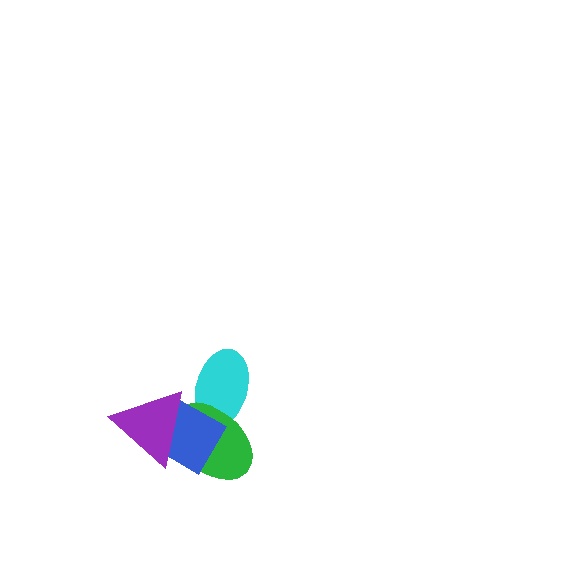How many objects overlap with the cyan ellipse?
2 objects overlap with the cyan ellipse.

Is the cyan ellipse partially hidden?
Yes, it is partially covered by another shape.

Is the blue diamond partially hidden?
Yes, it is partially covered by another shape.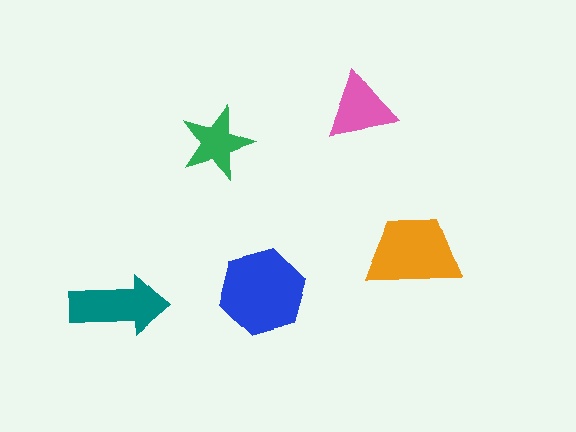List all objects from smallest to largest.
The green star, the pink triangle, the teal arrow, the orange trapezoid, the blue hexagon.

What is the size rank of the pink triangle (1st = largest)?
4th.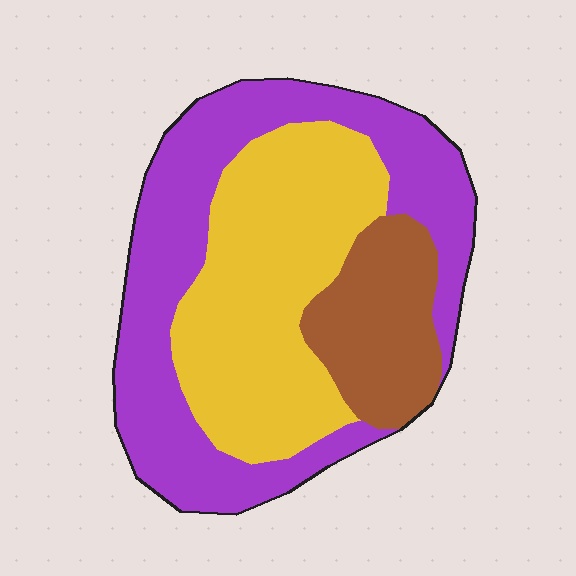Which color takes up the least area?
Brown, at roughly 15%.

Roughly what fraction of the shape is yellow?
Yellow covers around 40% of the shape.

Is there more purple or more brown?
Purple.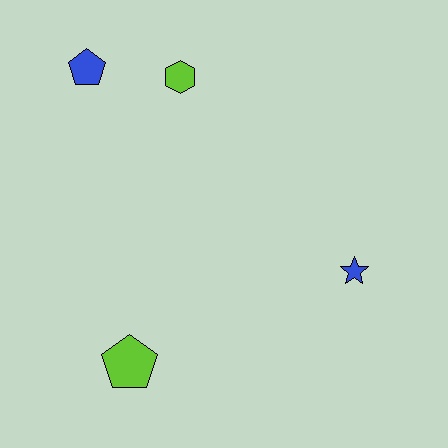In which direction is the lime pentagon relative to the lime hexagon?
The lime pentagon is below the lime hexagon.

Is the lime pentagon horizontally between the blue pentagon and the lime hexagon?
Yes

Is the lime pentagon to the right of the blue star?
No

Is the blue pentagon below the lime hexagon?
No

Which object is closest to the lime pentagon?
The blue star is closest to the lime pentagon.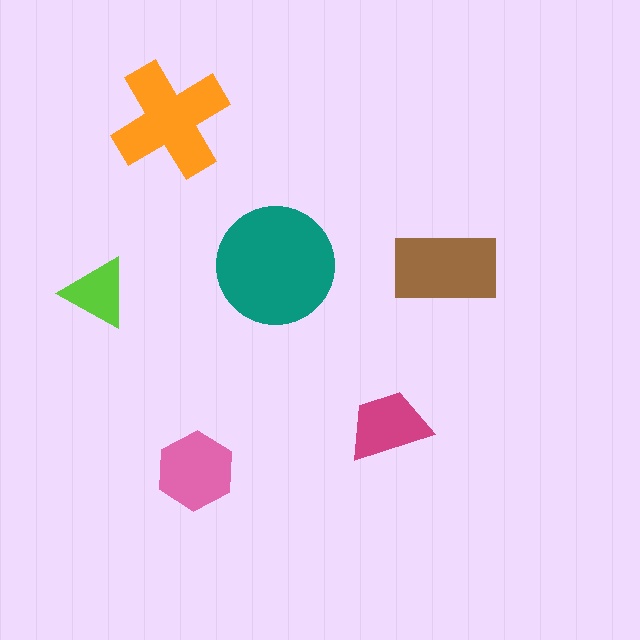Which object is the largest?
The teal circle.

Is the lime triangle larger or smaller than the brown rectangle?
Smaller.